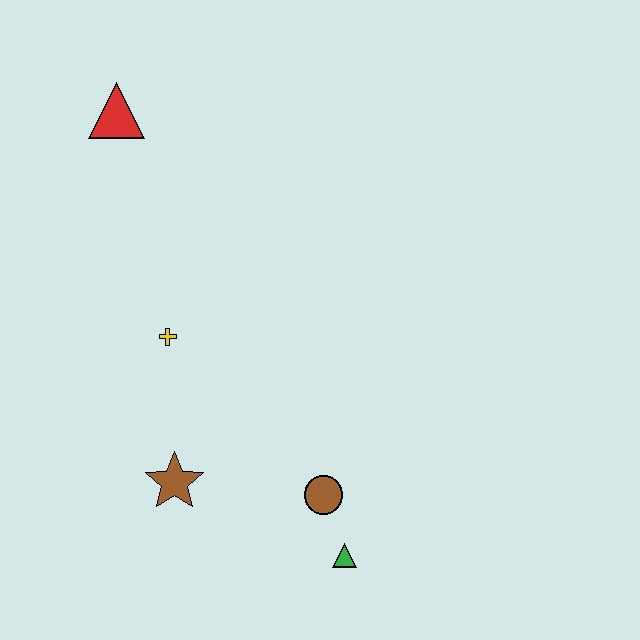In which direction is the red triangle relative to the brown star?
The red triangle is above the brown star.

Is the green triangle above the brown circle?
No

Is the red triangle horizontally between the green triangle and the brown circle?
No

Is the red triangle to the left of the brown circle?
Yes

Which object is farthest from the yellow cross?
The green triangle is farthest from the yellow cross.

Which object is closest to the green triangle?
The brown circle is closest to the green triangle.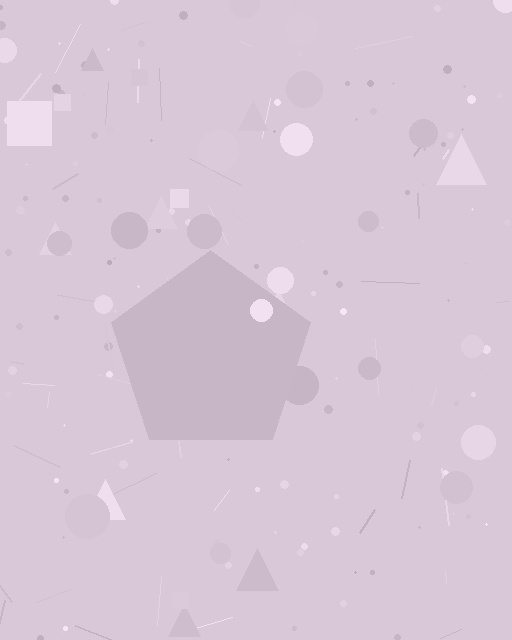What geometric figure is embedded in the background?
A pentagon is embedded in the background.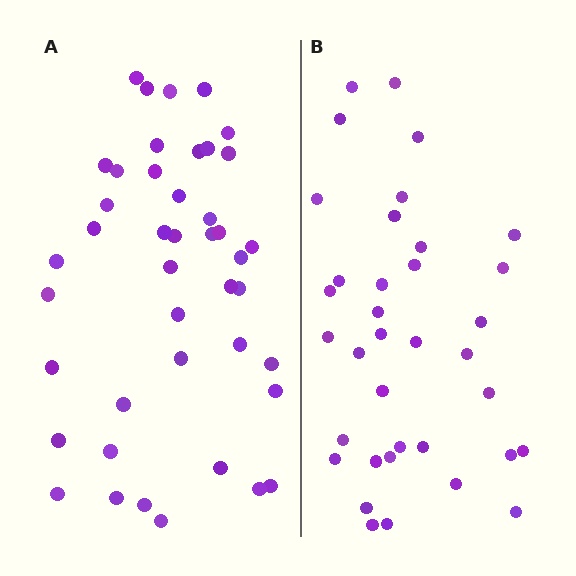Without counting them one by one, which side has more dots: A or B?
Region A (the left region) has more dots.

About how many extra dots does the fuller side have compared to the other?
Region A has roughly 8 or so more dots than region B.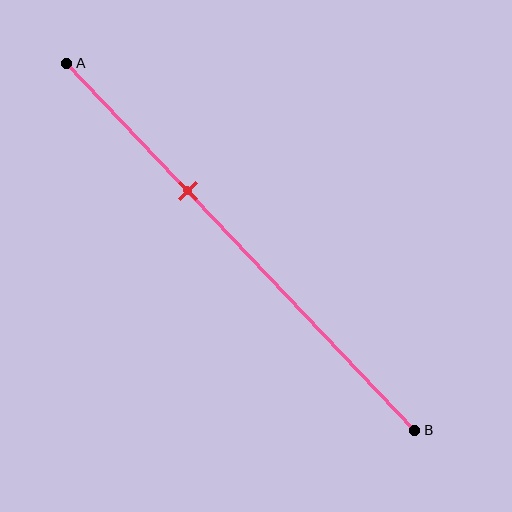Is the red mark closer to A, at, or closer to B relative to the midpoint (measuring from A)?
The red mark is closer to point A than the midpoint of segment AB.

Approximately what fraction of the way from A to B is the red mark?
The red mark is approximately 35% of the way from A to B.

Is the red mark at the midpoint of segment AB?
No, the mark is at about 35% from A, not at the 50% midpoint.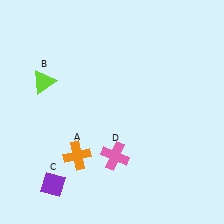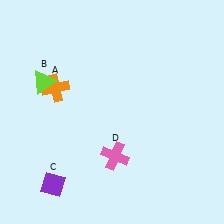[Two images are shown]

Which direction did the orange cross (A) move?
The orange cross (A) moved up.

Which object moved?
The orange cross (A) moved up.